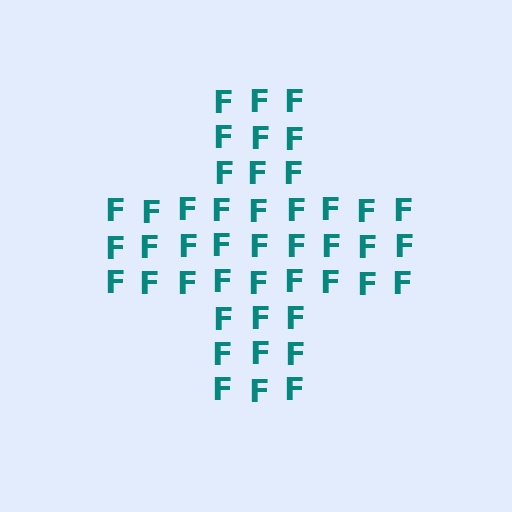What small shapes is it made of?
It is made of small letter F's.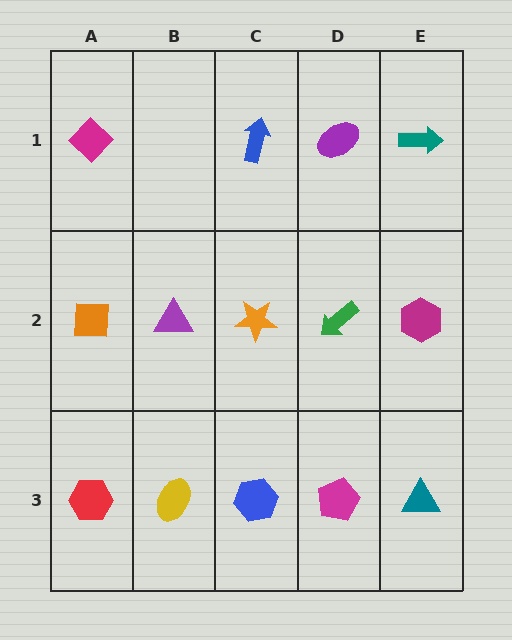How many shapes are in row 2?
5 shapes.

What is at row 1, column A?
A magenta diamond.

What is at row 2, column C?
An orange star.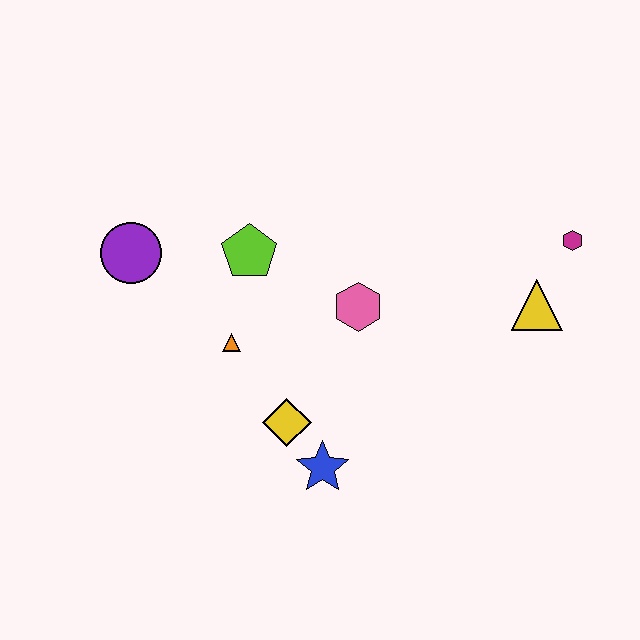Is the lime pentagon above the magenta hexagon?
No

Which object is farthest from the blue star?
The magenta hexagon is farthest from the blue star.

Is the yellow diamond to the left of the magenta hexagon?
Yes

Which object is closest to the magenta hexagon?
The yellow triangle is closest to the magenta hexagon.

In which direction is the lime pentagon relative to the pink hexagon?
The lime pentagon is to the left of the pink hexagon.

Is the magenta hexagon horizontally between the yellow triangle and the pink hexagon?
No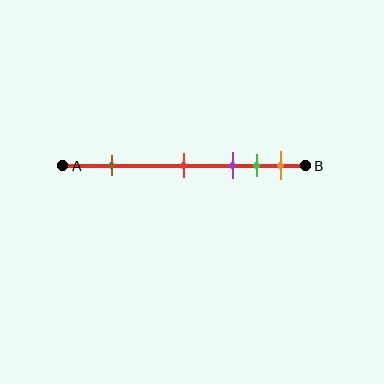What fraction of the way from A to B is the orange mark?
The orange mark is approximately 90% (0.9) of the way from A to B.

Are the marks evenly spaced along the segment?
No, the marks are not evenly spaced.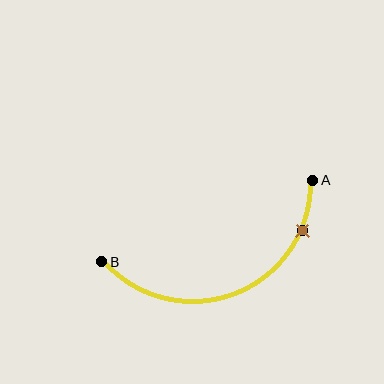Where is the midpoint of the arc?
The arc midpoint is the point on the curve farthest from the straight line joining A and B. It sits below that line.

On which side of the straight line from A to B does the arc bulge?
The arc bulges below the straight line connecting A and B.